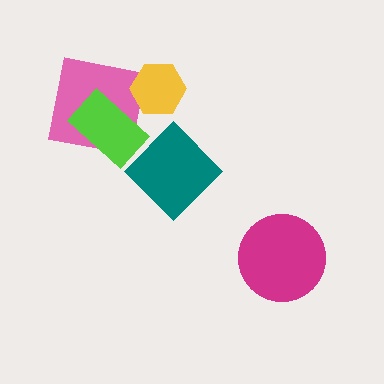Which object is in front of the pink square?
The lime rectangle is in front of the pink square.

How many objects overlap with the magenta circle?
0 objects overlap with the magenta circle.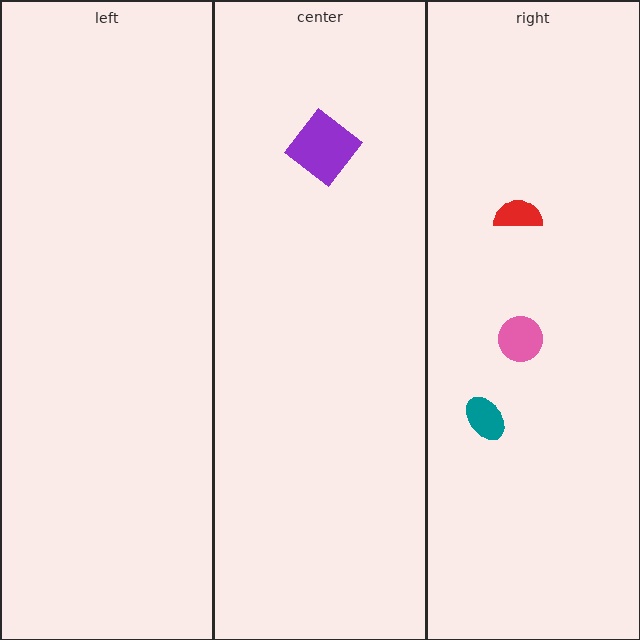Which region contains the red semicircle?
The right region.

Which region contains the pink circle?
The right region.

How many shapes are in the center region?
1.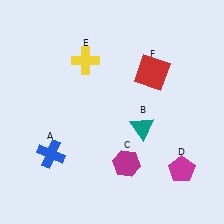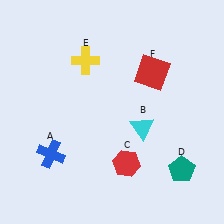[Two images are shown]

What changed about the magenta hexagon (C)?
In Image 1, C is magenta. In Image 2, it changed to red.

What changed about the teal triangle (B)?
In Image 1, B is teal. In Image 2, it changed to cyan.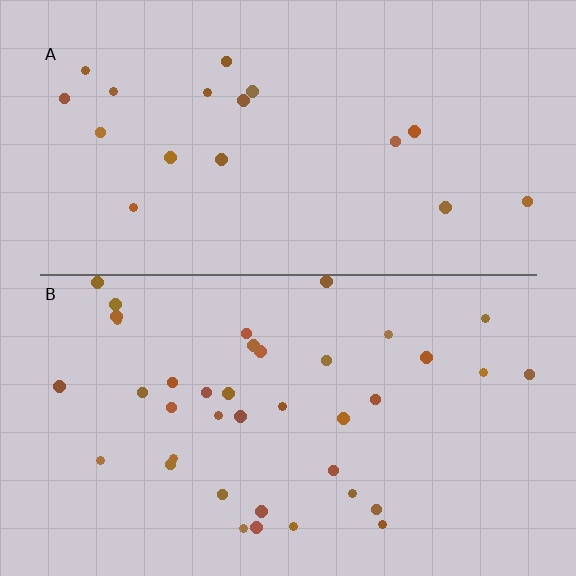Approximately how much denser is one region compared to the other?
Approximately 2.2× — region B over region A.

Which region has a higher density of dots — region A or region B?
B (the bottom).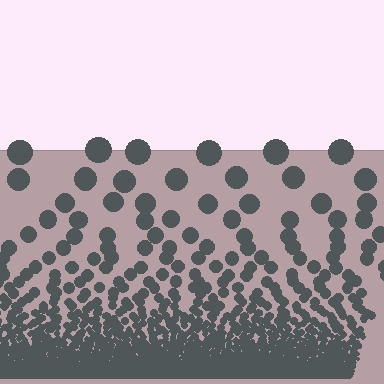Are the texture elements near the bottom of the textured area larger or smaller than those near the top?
Smaller. The gradient is inverted — elements near the bottom are smaller and denser.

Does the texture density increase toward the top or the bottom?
Density increases toward the bottom.